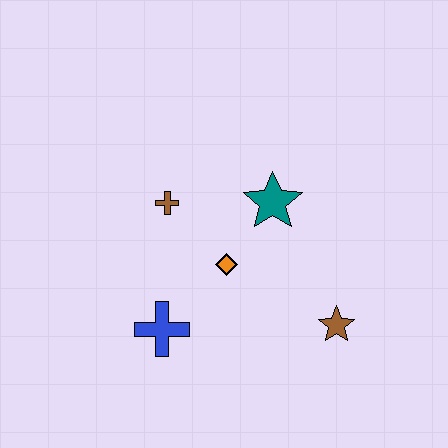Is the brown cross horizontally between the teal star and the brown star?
No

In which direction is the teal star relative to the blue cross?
The teal star is above the blue cross.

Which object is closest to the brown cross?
The orange diamond is closest to the brown cross.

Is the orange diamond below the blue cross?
No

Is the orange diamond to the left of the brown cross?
No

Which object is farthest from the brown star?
The brown cross is farthest from the brown star.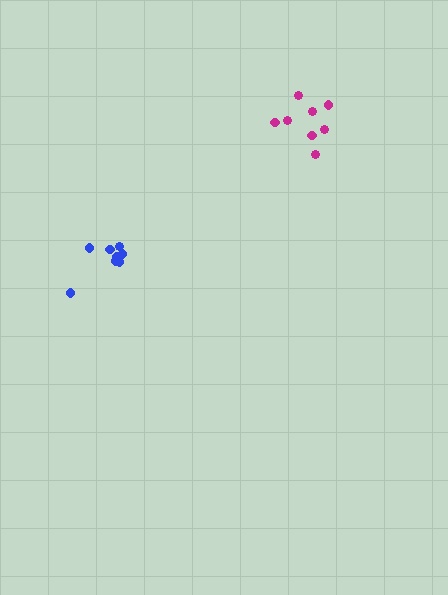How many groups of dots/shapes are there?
There are 2 groups.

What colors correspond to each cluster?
The clusters are colored: magenta, blue.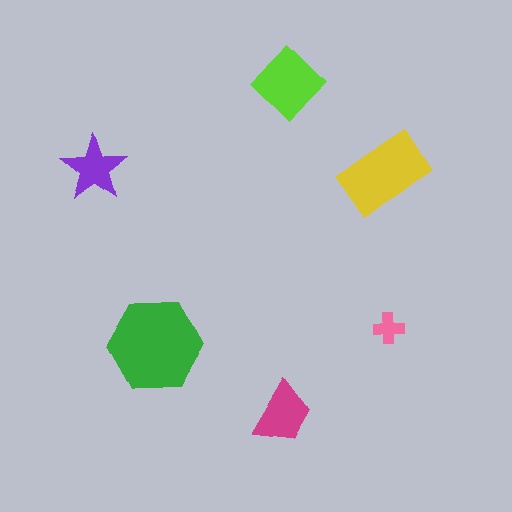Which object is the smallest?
The pink cross.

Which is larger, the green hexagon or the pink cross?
The green hexagon.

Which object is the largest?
The green hexagon.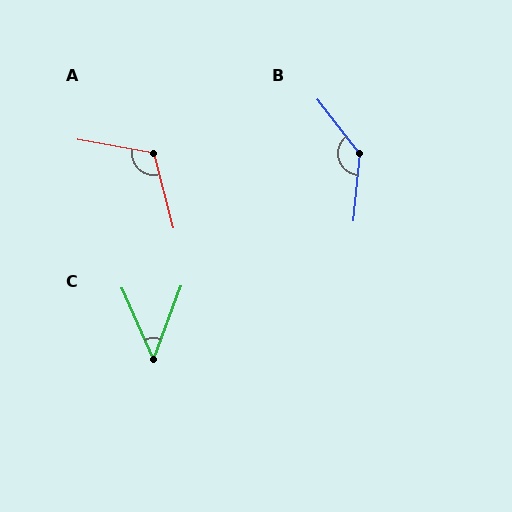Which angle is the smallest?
C, at approximately 45 degrees.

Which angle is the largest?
B, at approximately 137 degrees.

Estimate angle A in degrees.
Approximately 115 degrees.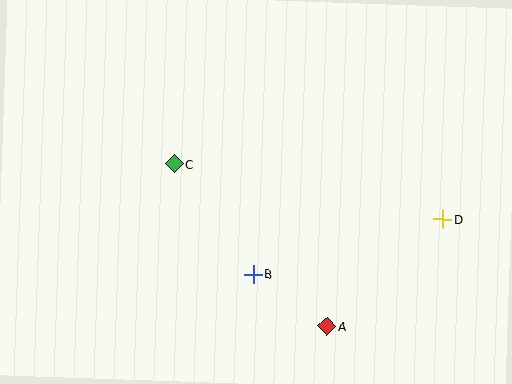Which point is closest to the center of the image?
Point B at (254, 274) is closest to the center.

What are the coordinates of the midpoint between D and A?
The midpoint between D and A is at (385, 273).